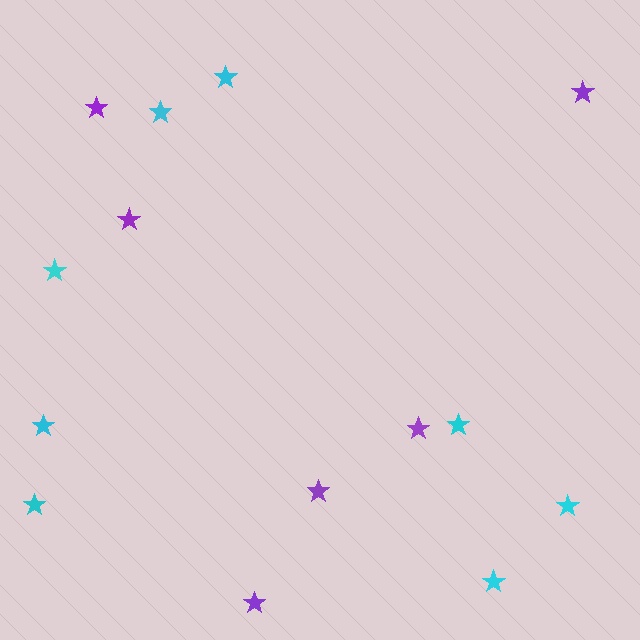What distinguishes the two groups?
There are 2 groups: one group of purple stars (6) and one group of cyan stars (8).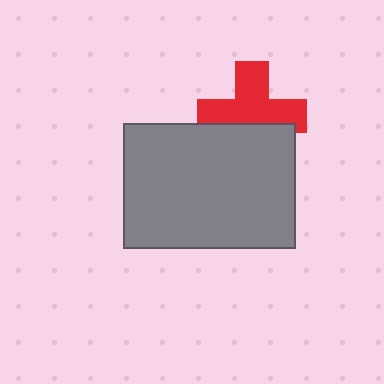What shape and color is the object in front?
The object in front is a gray rectangle.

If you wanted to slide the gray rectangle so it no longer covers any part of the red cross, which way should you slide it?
Slide it down — that is the most direct way to separate the two shapes.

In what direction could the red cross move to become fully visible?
The red cross could move up. That would shift it out from behind the gray rectangle entirely.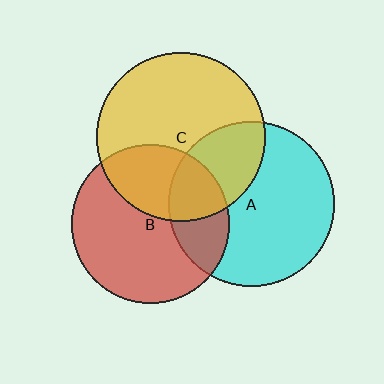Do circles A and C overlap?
Yes.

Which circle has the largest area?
Circle C (yellow).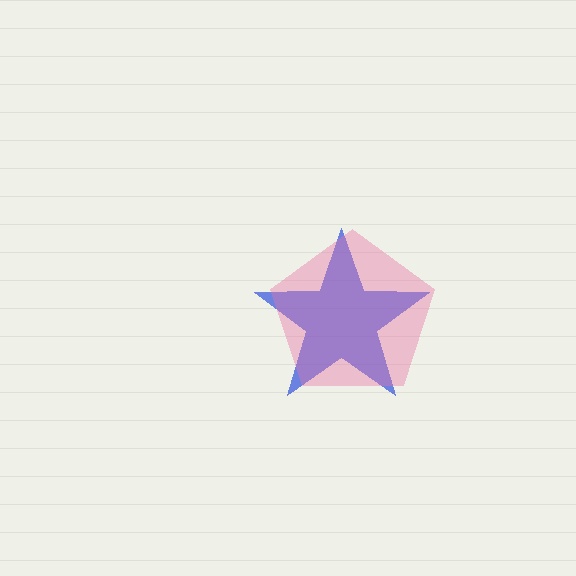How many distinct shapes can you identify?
There are 2 distinct shapes: a blue star, a pink pentagon.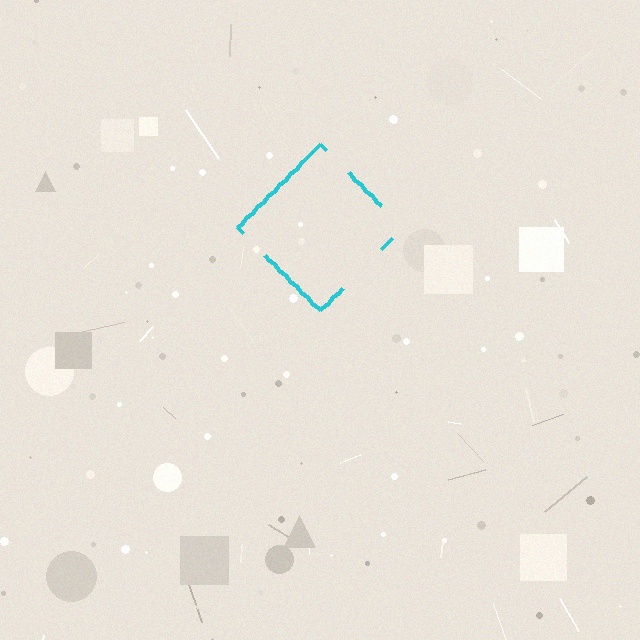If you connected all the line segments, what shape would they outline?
They would outline a diamond.